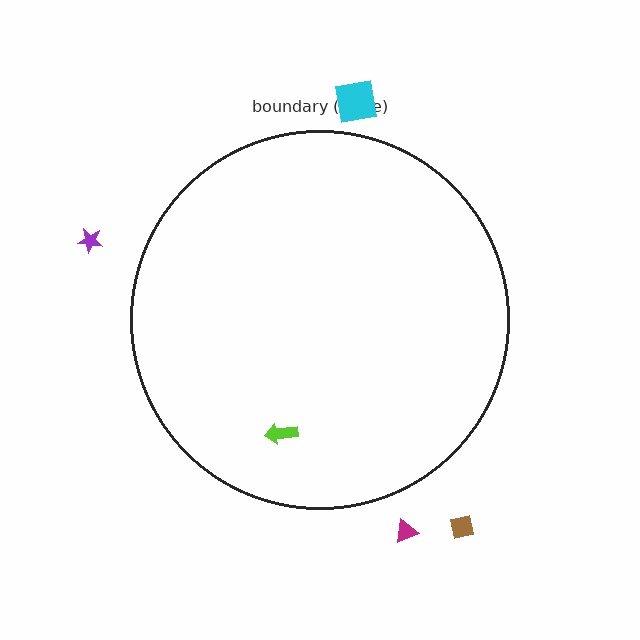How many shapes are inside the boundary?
1 inside, 4 outside.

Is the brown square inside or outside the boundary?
Outside.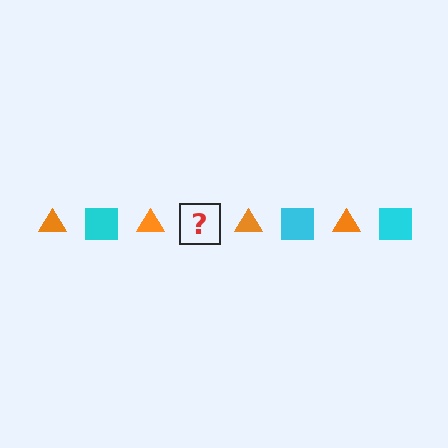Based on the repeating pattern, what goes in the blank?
The blank should be a cyan square.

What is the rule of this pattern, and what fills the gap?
The rule is that the pattern alternates between orange triangle and cyan square. The gap should be filled with a cyan square.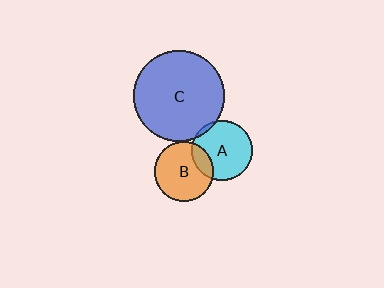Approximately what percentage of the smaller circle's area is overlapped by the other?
Approximately 5%.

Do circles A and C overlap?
Yes.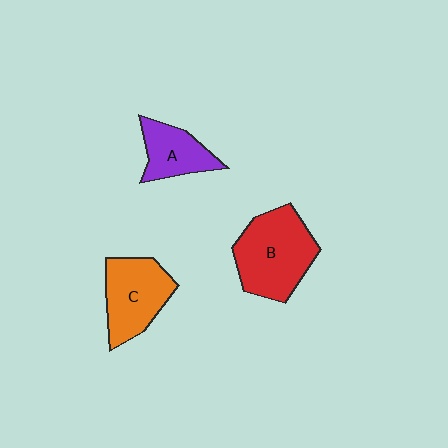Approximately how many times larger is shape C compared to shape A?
Approximately 1.4 times.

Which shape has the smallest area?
Shape A (purple).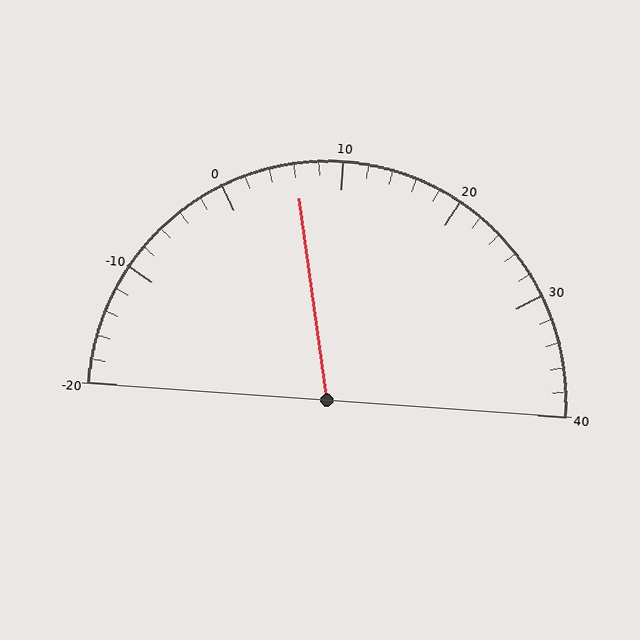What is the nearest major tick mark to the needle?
The nearest major tick mark is 10.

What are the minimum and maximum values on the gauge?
The gauge ranges from -20 to 40.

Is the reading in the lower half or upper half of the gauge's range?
The reading is in the lower half of the range (-20 to 40).